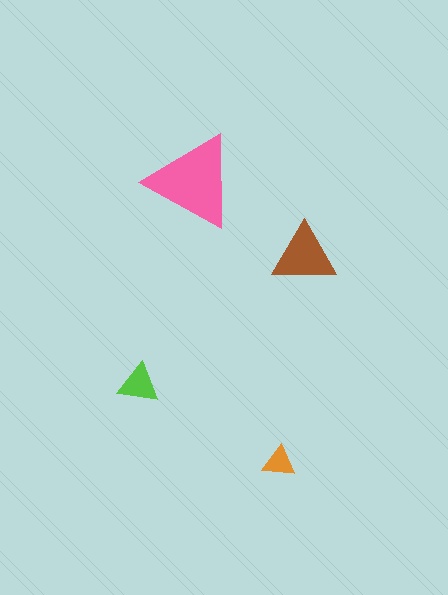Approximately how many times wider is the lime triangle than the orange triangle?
About 1.5 times wider.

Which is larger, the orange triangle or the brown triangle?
The brown one.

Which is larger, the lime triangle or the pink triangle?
The pink one.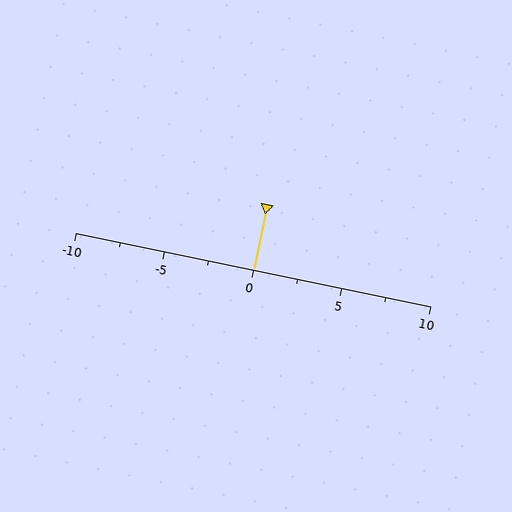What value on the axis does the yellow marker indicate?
The marker indicates approximately 0.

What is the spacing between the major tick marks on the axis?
The major ticks are spaced 5 apart.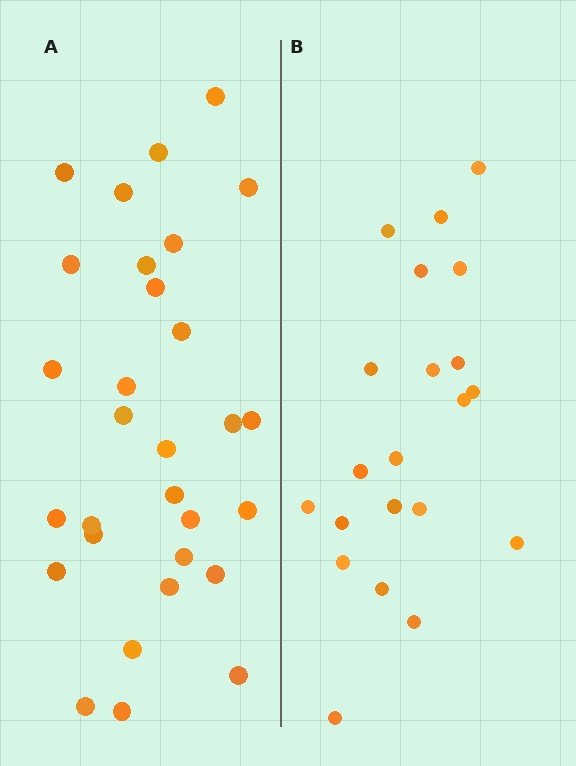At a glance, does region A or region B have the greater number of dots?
Region A (the left region) has more dots.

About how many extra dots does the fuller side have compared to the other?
Region A has roughly 8 or so more dots than region B.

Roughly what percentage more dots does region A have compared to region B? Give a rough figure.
About 45% more.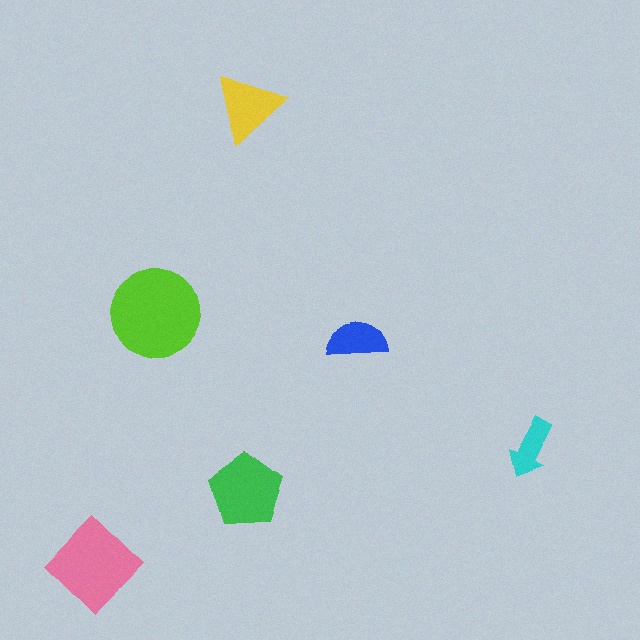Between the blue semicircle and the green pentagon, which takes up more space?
The green pentagon.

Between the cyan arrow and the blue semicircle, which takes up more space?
The blue semicircle.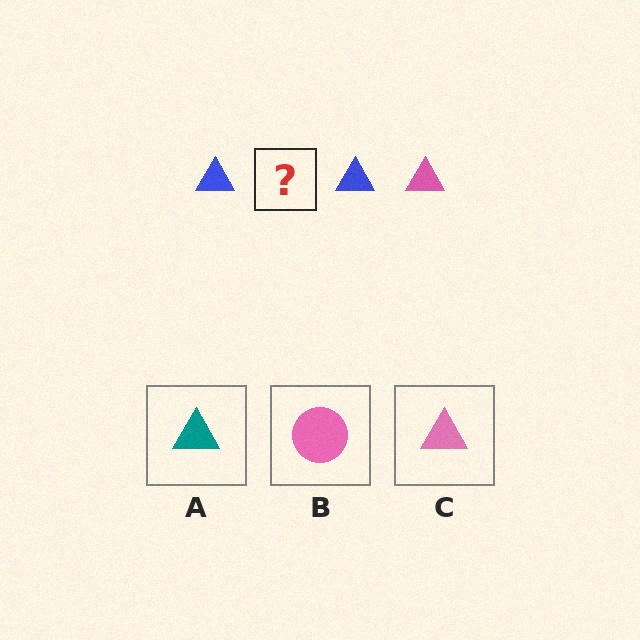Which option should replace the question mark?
Option C.